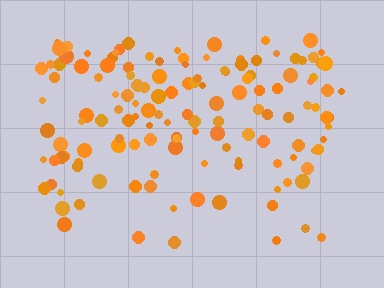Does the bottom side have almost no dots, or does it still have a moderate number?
Still a moderate number, just noticeably fewer than the top.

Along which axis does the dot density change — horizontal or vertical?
Vertical.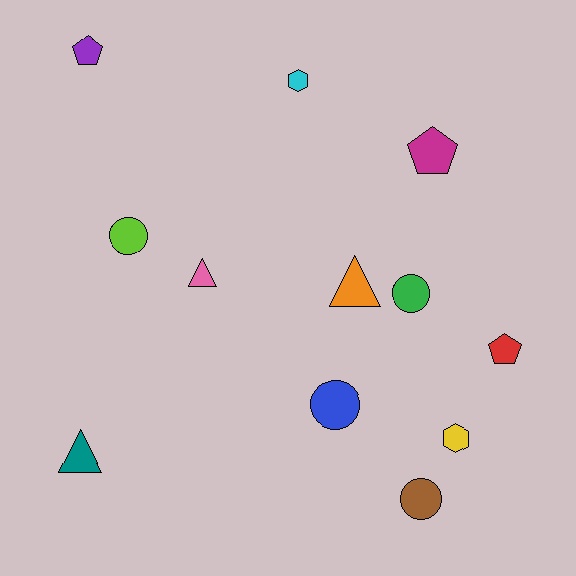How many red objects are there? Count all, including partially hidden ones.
There is 1 red object.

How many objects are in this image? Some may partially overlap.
There are 12 objects.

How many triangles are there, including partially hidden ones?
There are 3 triangles.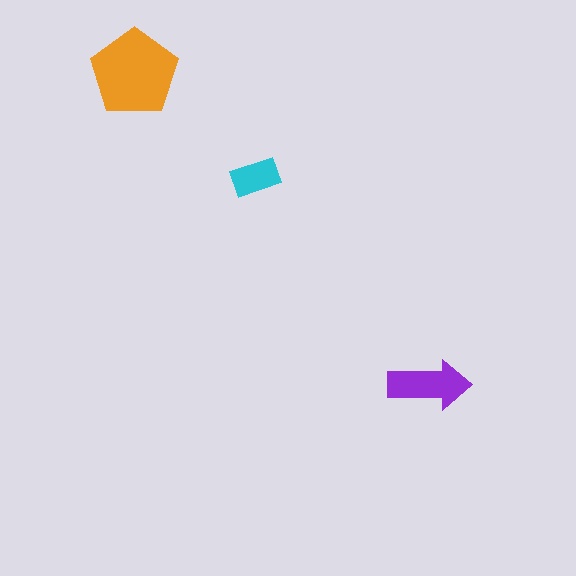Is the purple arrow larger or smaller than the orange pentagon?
Smaller.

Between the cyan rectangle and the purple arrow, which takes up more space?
The purple arrow.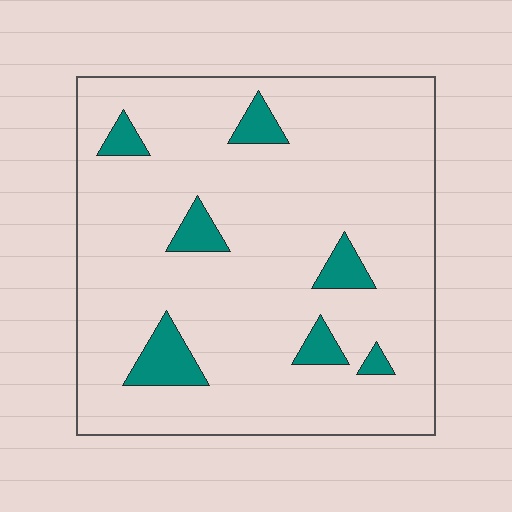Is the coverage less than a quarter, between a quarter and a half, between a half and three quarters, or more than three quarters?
Less than a quarter.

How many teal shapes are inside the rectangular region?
7.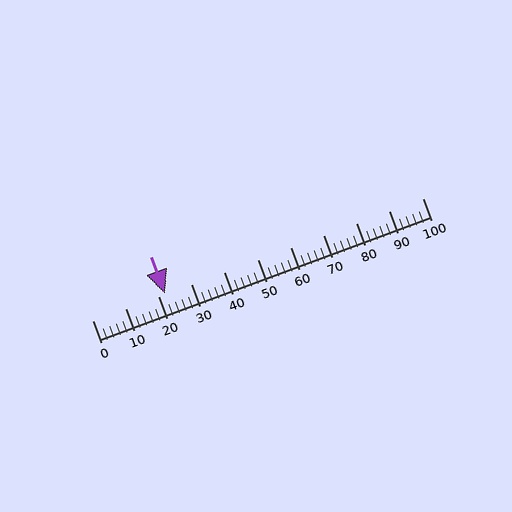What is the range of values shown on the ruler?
The ruler shows values from 0 to 100.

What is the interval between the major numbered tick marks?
The major tick marks are spaced 10 units apart.